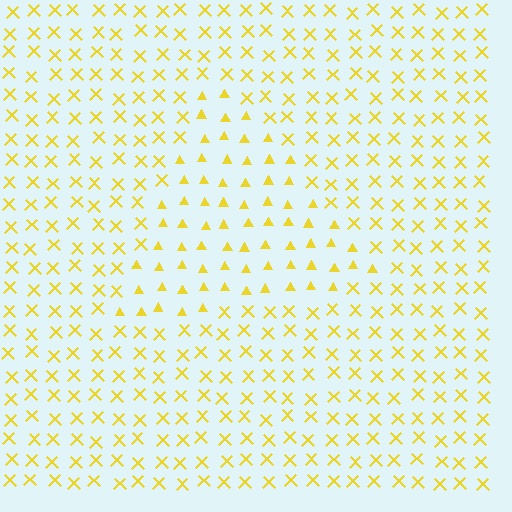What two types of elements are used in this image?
The image uses triangles inside the triangle region and X marks outside it.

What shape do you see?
I see a triangle.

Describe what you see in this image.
The image is filled with small yellow elements arranged in a uniform grid. A triangle-shaped region contains triangles, while the surrounding area contains X marks. The boundary is defined purely by the change in element shape.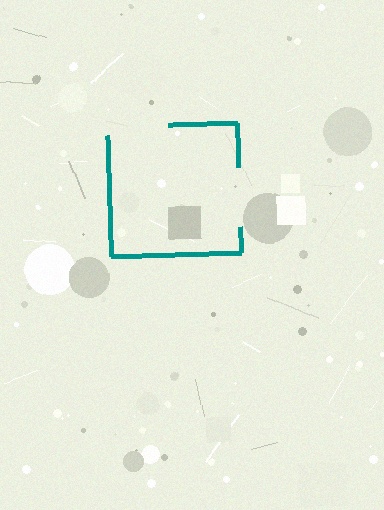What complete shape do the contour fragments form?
The contour fragments form a square.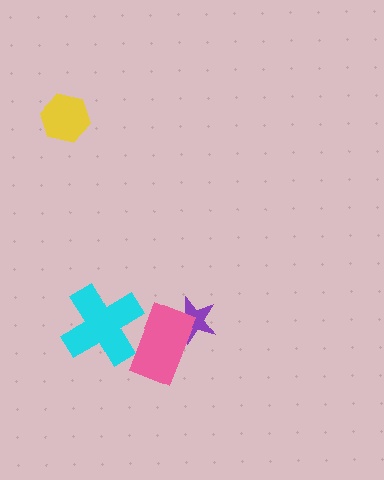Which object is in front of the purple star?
The pink rectangle is in front of the purple star.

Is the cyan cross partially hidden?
No, no other shape covers it.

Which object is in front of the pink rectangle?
The cyan cross is in front of the pink rectangle.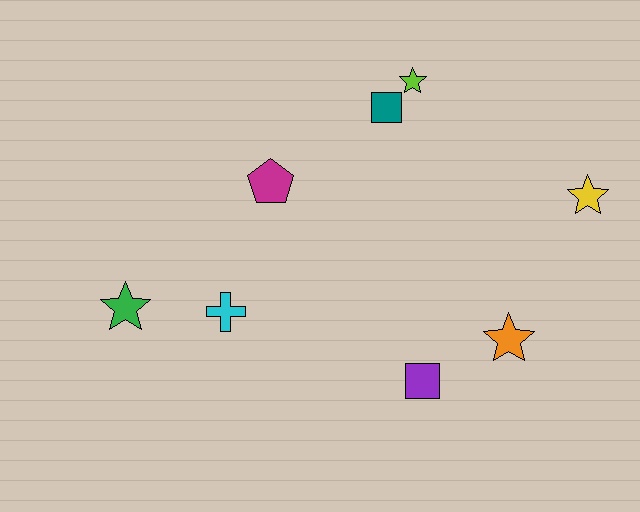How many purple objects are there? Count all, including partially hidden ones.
There is 1 purple object.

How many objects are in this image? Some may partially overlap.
There are 8 objects.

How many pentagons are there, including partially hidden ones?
There is 1 pentagon.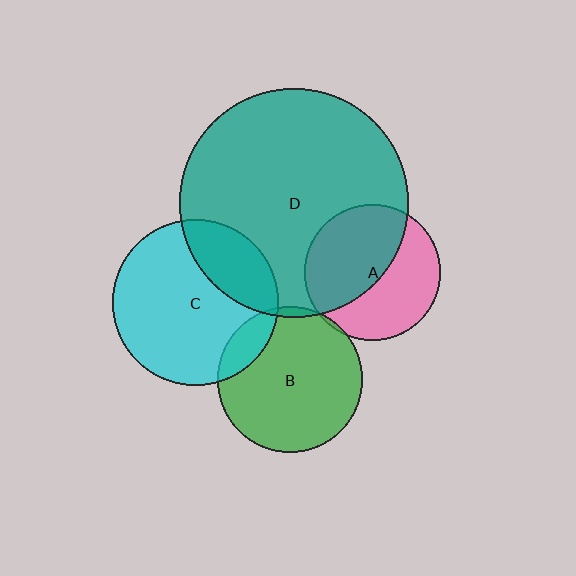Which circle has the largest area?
Circle D (teal).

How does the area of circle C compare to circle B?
Approximately 1.3 times.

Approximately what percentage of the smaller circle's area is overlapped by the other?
Approximately 5%.